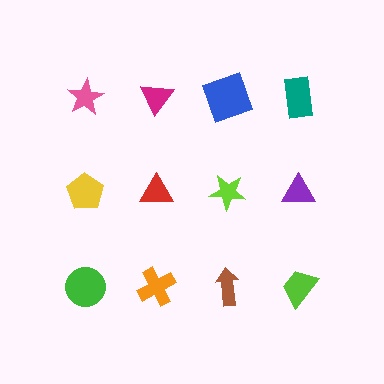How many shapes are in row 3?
4 shapes.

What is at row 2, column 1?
A yellow pentagon.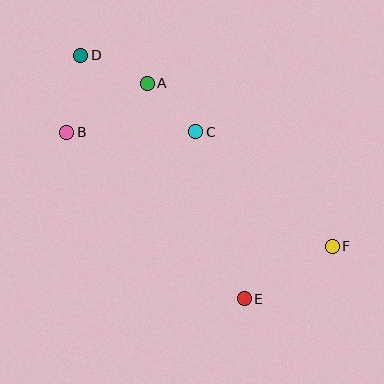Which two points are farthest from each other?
Points D and F are farthest from each other.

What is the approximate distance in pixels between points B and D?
The distance between B and D is approximately 78 pixels.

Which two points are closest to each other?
Points A and C are closest to each other.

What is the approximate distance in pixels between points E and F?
The distance between E and F is approximately 103 pixels.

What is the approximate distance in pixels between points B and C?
The distance between B and C is approximately 129 pixels.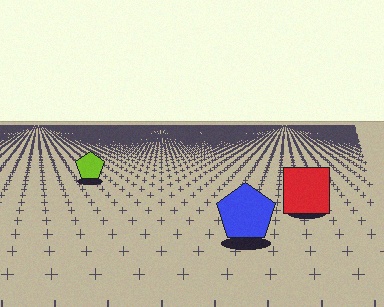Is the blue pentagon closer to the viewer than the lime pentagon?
Yes. The blue pentagon is closer — you can tell from the texture gradient: the ground texture is coarser near it.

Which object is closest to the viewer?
The blue pentagon is closest. The texture marks near it are larger and more spread out.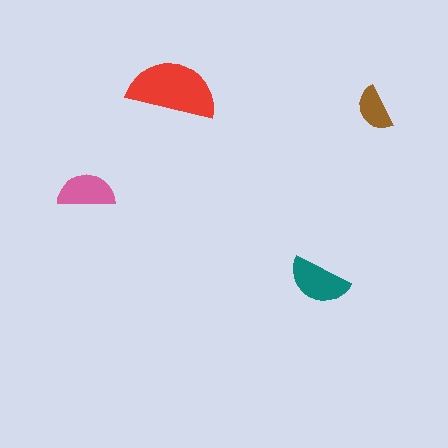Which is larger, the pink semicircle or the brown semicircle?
The pink one.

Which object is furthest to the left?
The pink semicircle is leftmost.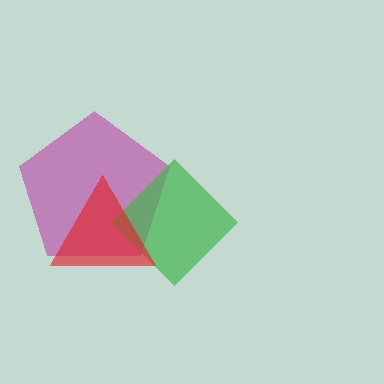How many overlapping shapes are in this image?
There are 3 overlapping shapes in the image.